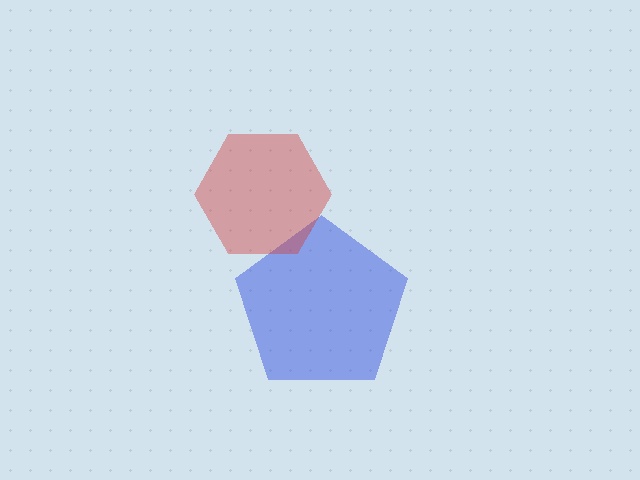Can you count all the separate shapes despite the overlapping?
Yes, there are 2 separate shapes.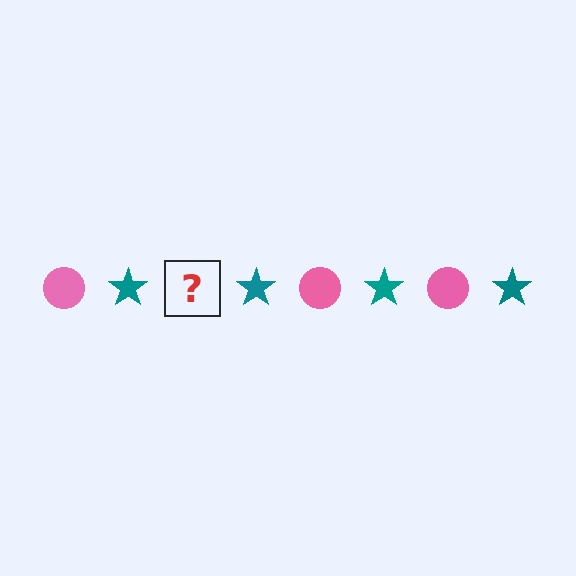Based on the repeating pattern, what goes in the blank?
The blank should be a pink circle.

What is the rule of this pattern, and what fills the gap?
The rule is that the pattern alternates between pink circle and teal star. The gap should be filled with a pink circle.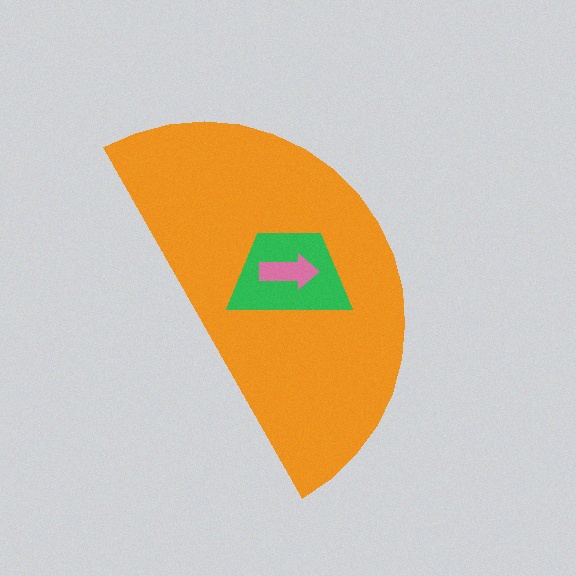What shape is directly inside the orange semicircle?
The green trapezoid.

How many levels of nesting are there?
3.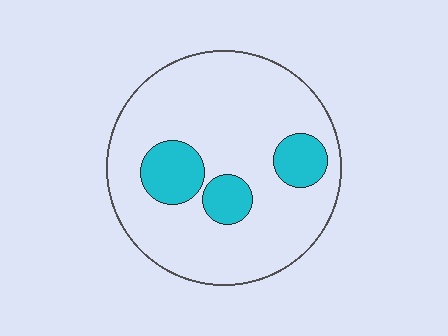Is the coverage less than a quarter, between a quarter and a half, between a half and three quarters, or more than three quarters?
Less than a quarter.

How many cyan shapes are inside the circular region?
3.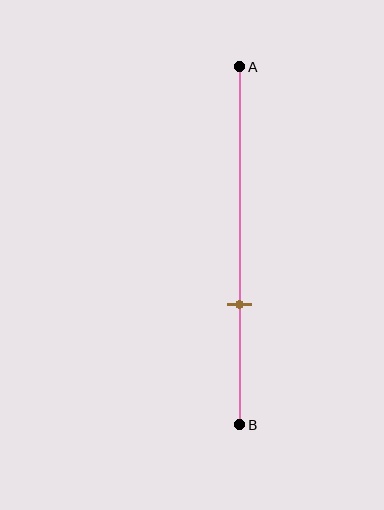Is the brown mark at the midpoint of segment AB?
No, the mark is at about 65% from A, not at the 50% midpoint.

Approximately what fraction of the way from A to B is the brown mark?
The brown mark is approximately 65% of the way from A to B.